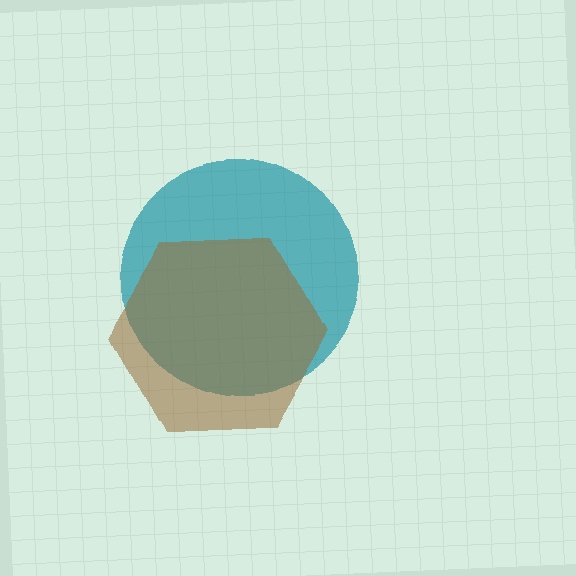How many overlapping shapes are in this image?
There are 2 overlapping shapes in the image.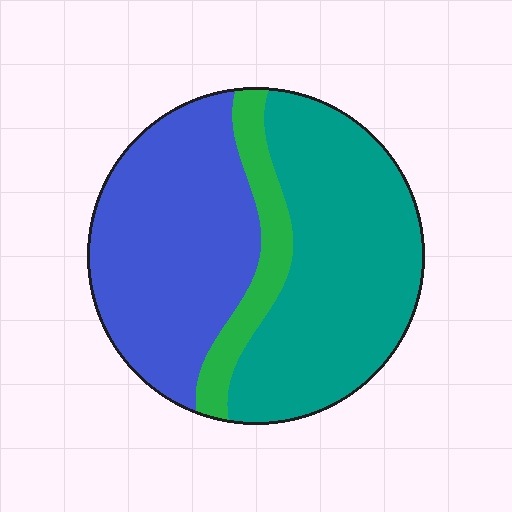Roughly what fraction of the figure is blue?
Blue takes up about two fifths (2/5) of the figure.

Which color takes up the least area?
Green, at roughly 10%.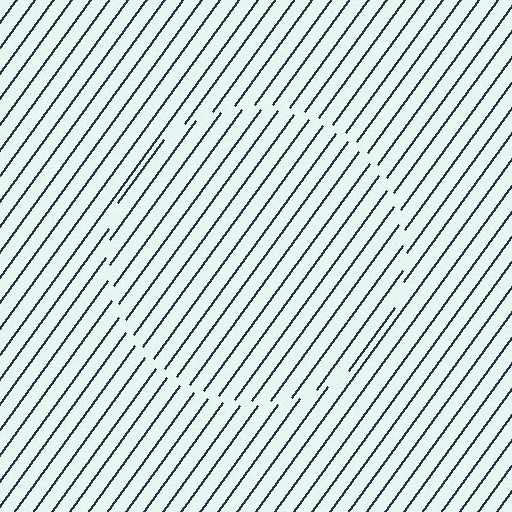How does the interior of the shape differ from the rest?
The interior of the shape contains the same grating, shifted by half a period — the contour is defined by the phase discontinuity where line-ends from the inner and outer gratings abut.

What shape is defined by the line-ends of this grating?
An illusory circle. The interior of the shape contains the same grating, shifted by half a period — the contour is defined by the phase discontinuity where line-ends from the inner and outer gratings abut.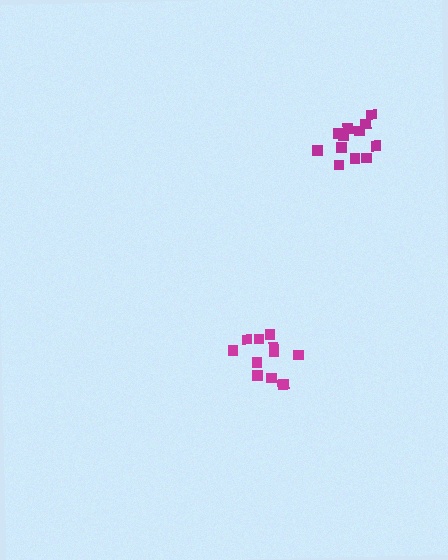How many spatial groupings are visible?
There are 2 spatial groupings.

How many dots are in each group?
Group 1: 12 dots, Group 2: 12 dots (24 total).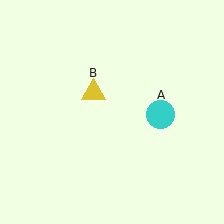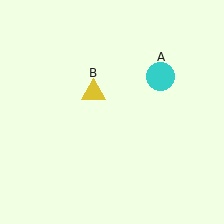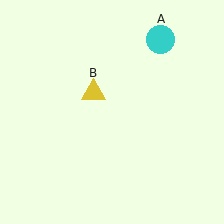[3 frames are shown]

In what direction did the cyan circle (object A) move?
The cyan circle (object A) moved up.